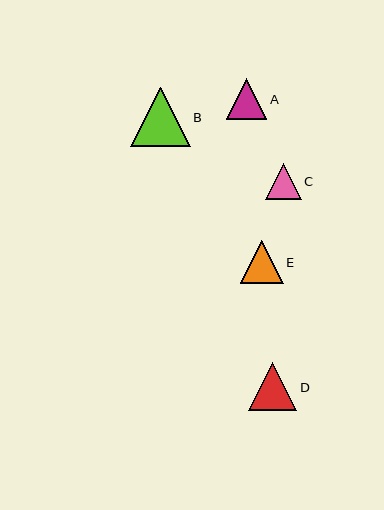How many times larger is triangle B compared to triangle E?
Triangle B is approximately 1.4 times the size of triangle E.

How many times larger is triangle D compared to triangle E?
Triangle D is approximately 1.1 times the size of triangle E.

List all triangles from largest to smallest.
From largest to smallest: B, D, E, A, C.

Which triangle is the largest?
Triangle B is the largest with a size of approximately 60 pixels.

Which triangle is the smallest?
Triangle C is the smallest with a size of approximately 36 pixels.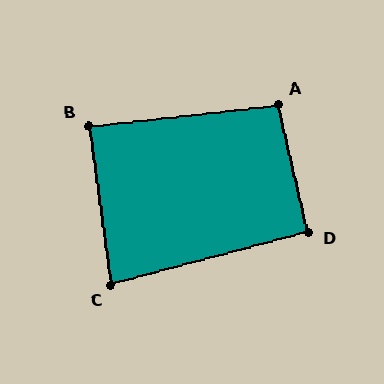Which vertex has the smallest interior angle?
C, at approximately 83 degrees.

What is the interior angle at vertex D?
Approximately 92 degrees (approximately right).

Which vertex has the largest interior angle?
A, at approximately 97 degrees.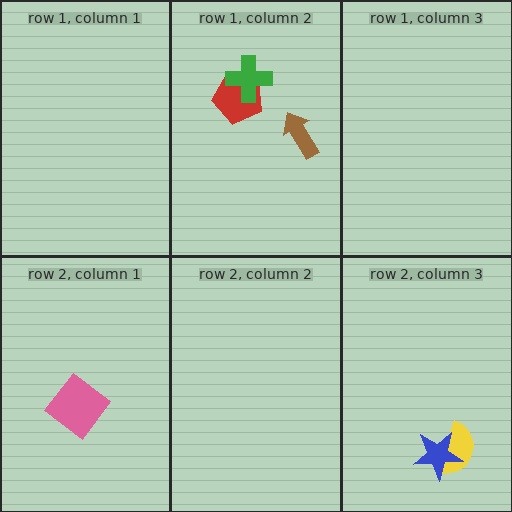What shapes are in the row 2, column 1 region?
The pink diamond.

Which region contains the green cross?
The row 1, column 2 region.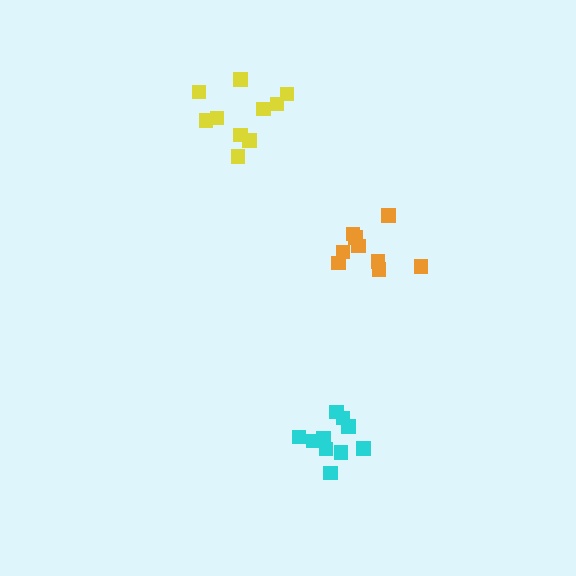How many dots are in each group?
Group 1: 10 dots, Group 2: 10 dots, Group 3: 9 dots (29 total).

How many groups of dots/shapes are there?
There are 3 groups.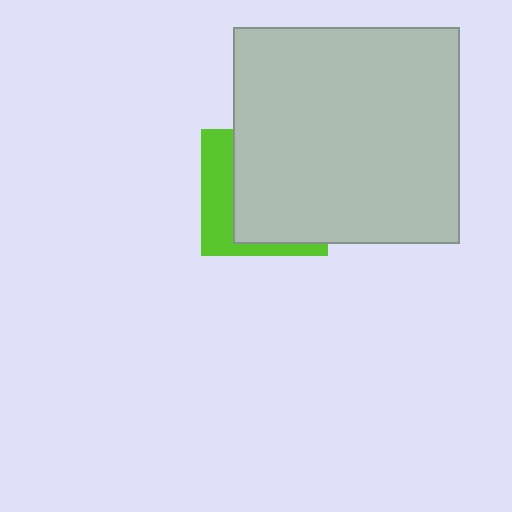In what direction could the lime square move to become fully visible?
The lime square could move left. That would shift it out from behind the light gray rectangle entirely.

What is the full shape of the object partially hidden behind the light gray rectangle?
The partially hidden object is a lime square.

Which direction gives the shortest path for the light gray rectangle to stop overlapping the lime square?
Moving right gives the shortest separation.